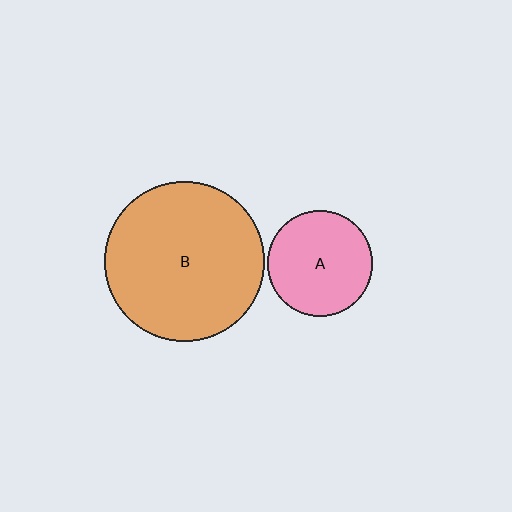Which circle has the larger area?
Circle B (orange).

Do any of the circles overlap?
No, none of the circles overlap.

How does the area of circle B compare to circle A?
Approximately 2.3 times.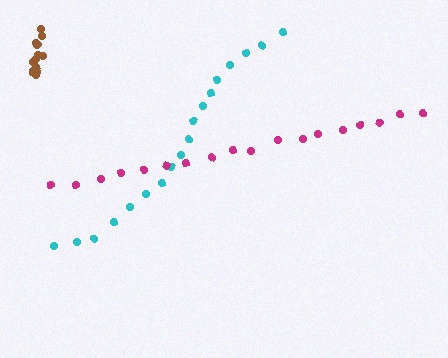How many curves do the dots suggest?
There are 3 distinct paths.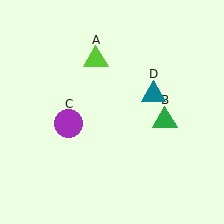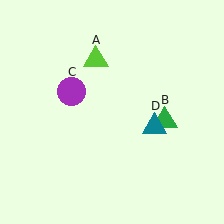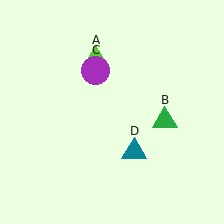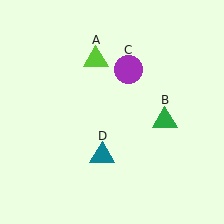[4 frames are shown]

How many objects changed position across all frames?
2 objects changed position: purple circle (object C), teal triangle (object D).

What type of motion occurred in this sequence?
The purple circle (object C), teal triangle (object D) rotated clockwise around the center of the scene.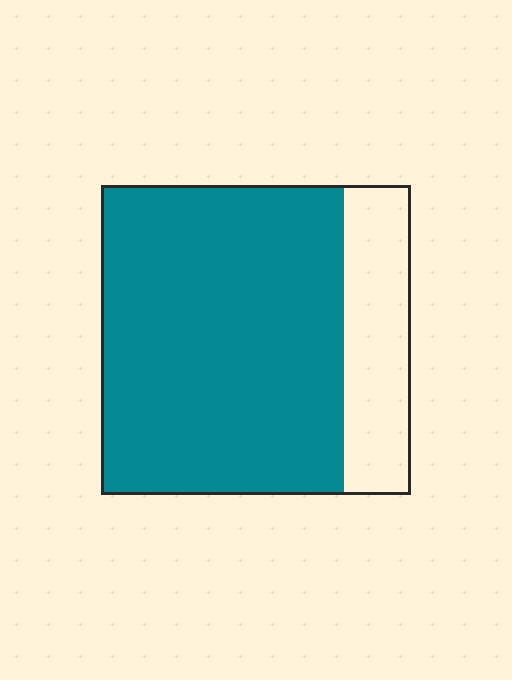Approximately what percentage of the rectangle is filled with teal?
Approximately 80%.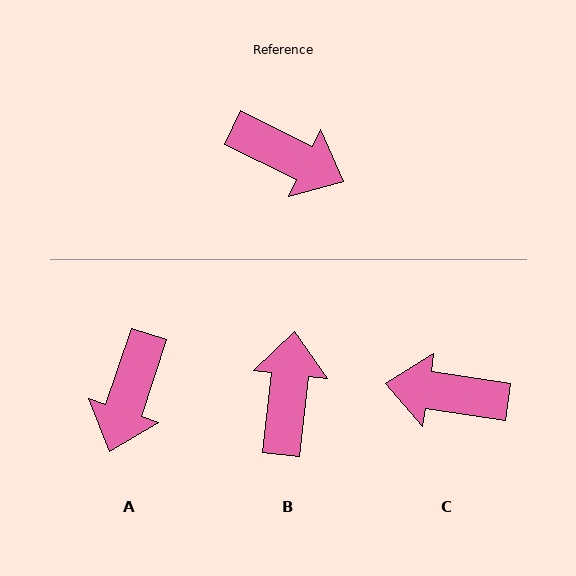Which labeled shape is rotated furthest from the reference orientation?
C, about 163 degrees away.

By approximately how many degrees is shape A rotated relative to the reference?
Approximately 83 degrees clockwise.